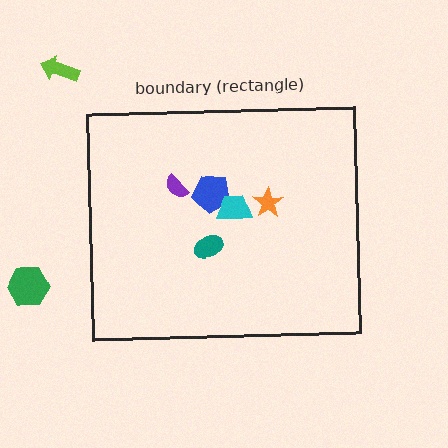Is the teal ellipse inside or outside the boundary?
Inside.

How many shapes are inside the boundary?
5 inside, 2 outside.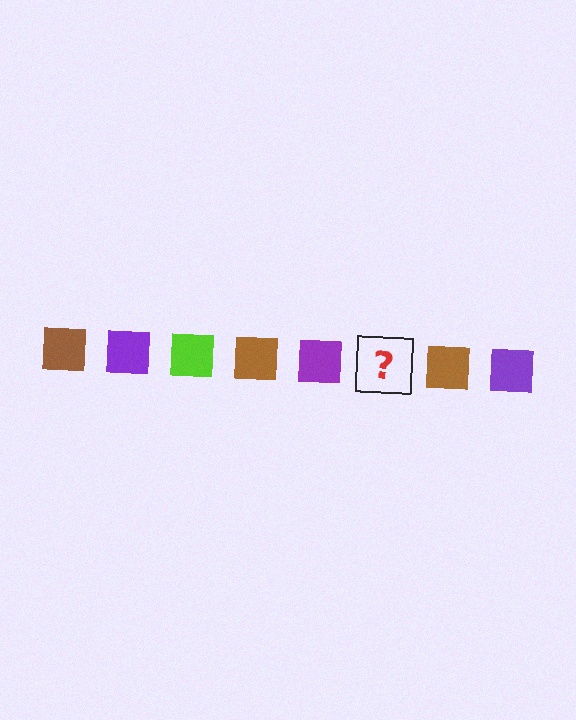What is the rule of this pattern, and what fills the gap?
The rule is that the pattern cycles through brown, purple, lime squares. The gap should be filled with a lime square.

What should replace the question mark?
The question mark should be replaced with a lime square.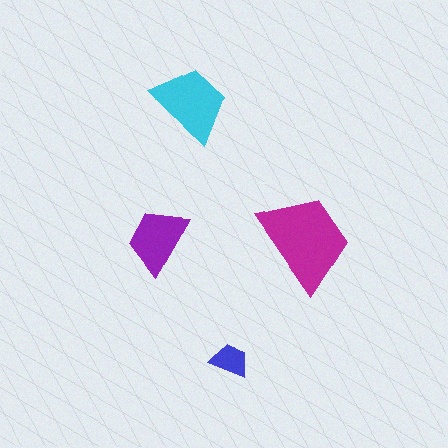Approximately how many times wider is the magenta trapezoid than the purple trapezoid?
About 1.5 times wider.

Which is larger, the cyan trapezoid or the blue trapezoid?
The cyan one.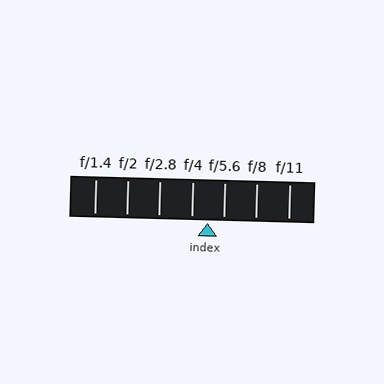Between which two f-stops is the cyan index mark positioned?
The index mark is between f/4 and f/5.6.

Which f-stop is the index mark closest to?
The index mark is closest to f/5.6.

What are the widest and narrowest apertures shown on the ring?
The widest aperture shown is f/1.4 and the narrowest is f/11.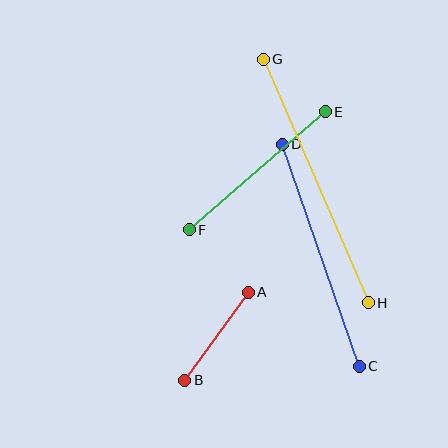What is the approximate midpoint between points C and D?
The midpoint is at approximately (321, 255) pixels.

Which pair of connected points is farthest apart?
Points G and H are farthest apart.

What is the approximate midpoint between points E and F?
The midpoint is at approximately (257, 171) pixels.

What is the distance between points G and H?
The distance is approximately 265 pixels.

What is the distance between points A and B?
The distance is approximately 108 pixels.